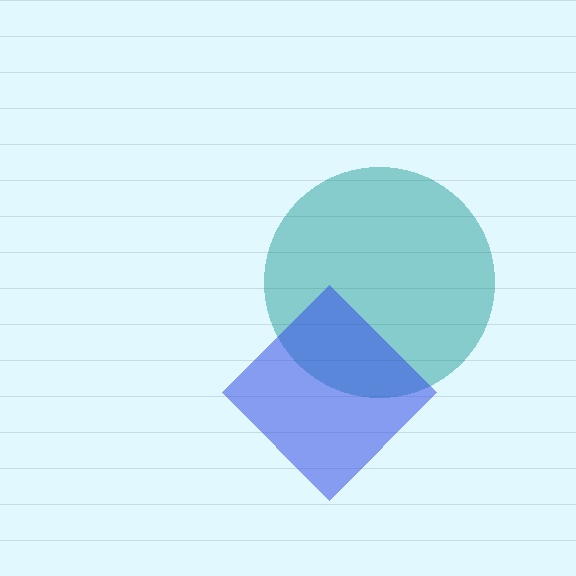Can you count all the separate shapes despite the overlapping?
Yes, there are 2 separate shapes.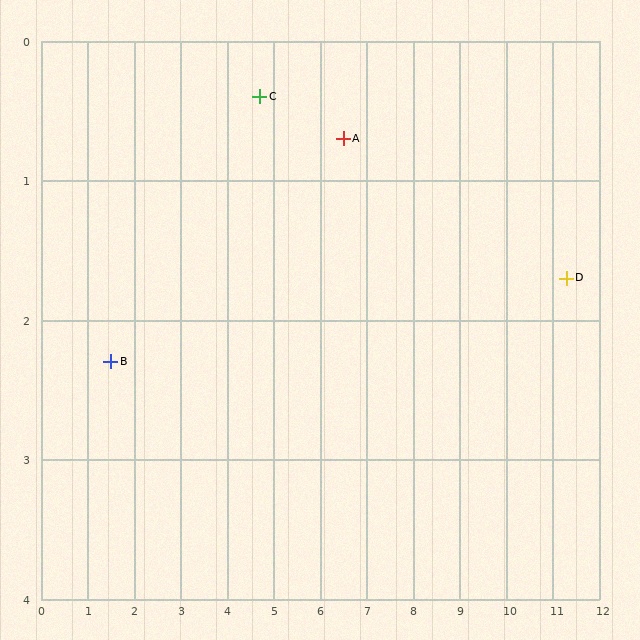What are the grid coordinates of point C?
Point C is at approximately (4.7, 0.4).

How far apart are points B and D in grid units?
Points B and D are about 9.8 grid units apart.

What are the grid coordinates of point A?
Point A is at approximately (6.5, 0.7).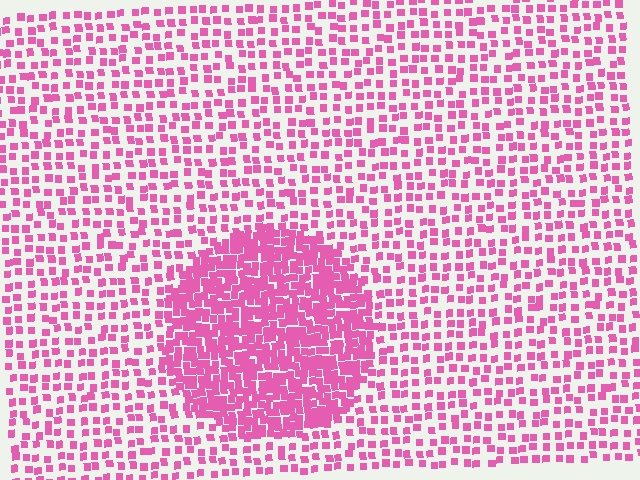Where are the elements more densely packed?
The elements are more densely packed inside the circle boundary.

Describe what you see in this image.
The image contains small pink elements arranged at two different densities. A circle-shaped region is visible where the elements are more densely packed than the surrounding area.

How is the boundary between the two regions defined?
The boundary is defined by a change in element density (approximately 2.5x ratio). All elements are the same color, size, and shape.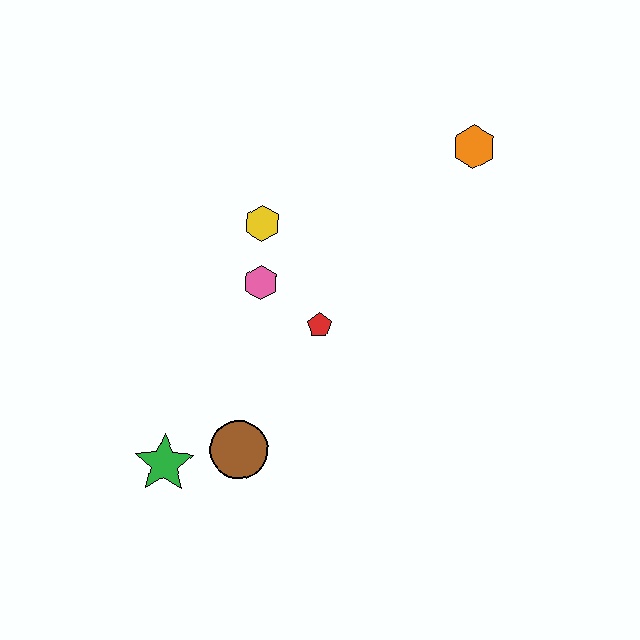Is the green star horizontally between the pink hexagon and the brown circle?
No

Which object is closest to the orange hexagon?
The yellow hexagon is closest to the orange hexagon.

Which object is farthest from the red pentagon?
The orange hexagon is farthest from the red pentagon.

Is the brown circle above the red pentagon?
No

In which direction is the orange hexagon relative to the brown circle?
The orange hexagon is above the brown circle.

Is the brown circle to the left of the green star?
No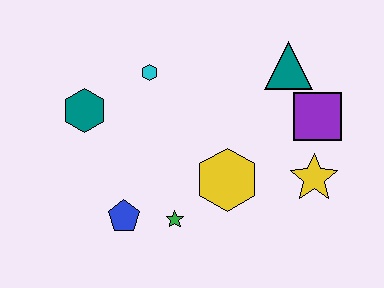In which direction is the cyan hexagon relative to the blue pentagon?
The cyan hexagon is above the blue pentagon.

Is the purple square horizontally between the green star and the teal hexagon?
No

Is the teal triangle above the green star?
Yes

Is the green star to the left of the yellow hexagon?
Yes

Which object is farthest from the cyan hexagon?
The yellow star is farthest from the cyan hexagon.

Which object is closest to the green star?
The blue pentagon is closest to the green star.